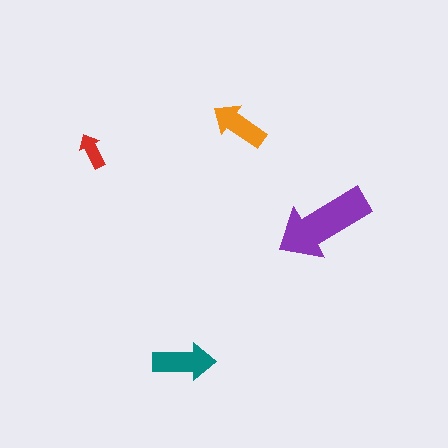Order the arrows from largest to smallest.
the purple one, the teal one, the orange one, the red one.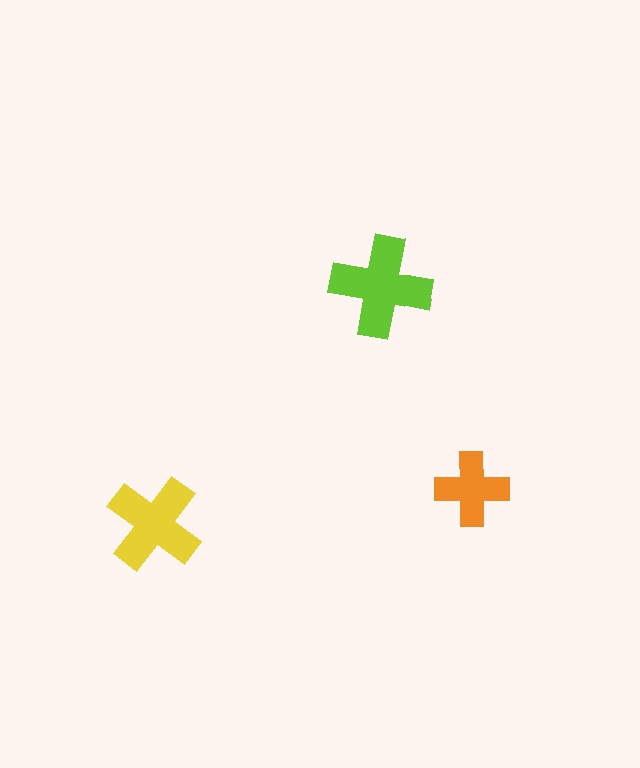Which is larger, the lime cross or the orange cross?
The lime one.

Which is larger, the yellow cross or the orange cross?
The yellow one.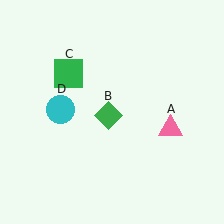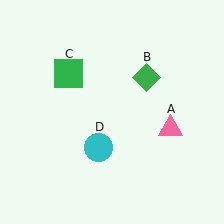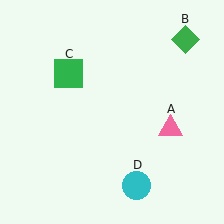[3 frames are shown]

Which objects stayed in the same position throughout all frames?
Pink triangle (object A) and green square (object C) remained stationary.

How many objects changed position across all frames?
2 objects changed position: green diamond (object B), cyan circle (object D).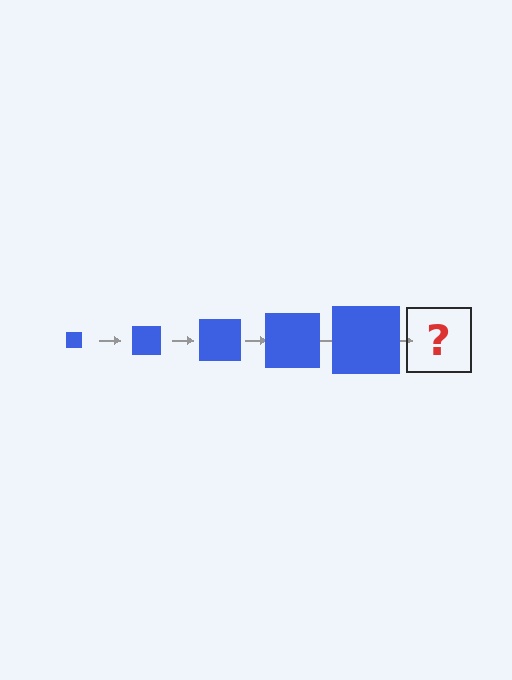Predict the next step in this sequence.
The next step is a blue square, larger than the previous one.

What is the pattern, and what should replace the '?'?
The pattern is that the square gets progressively larger each step. The '?' should be a blue square, larger than the previous one.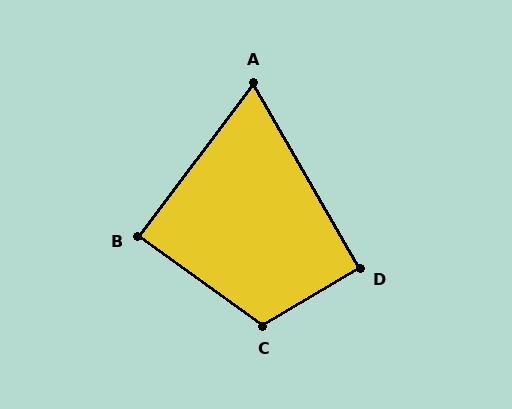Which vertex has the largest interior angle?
C, at approximately 113 degrees.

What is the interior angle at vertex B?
Approximately 89 degrees (approximately right).